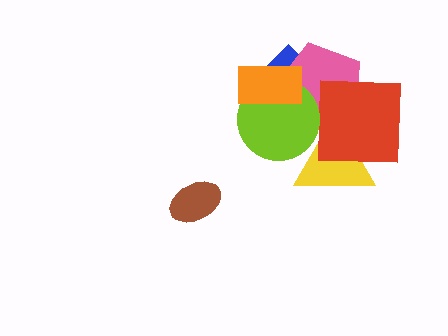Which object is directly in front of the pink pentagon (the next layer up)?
The red square is directly in front of the pink pentagon.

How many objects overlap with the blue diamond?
3 objects overlap with the blue diamond.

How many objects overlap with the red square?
2 objects overlap with the red square.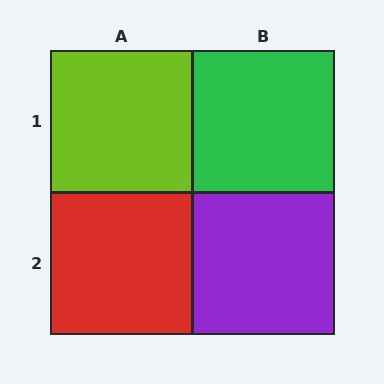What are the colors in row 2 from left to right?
Red, purple.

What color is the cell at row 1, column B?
Green.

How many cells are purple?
1 cell is purple.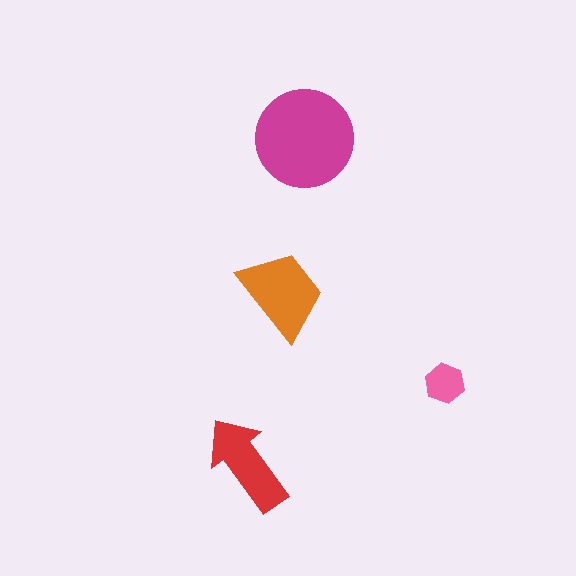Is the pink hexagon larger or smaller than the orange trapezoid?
Smaller.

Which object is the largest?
The magenta circle.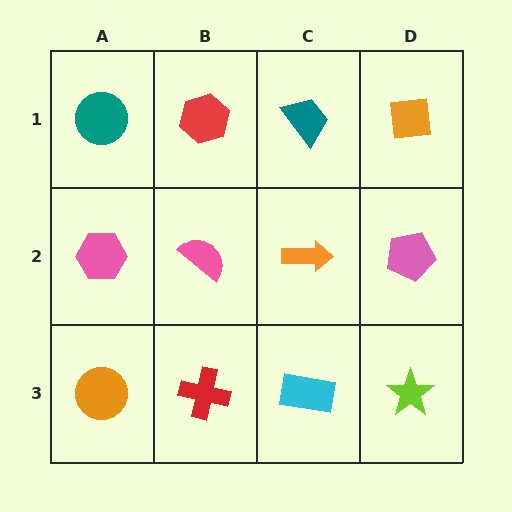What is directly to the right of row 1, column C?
An orange square.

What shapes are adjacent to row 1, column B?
A pink semicircle (row 2, column B), a teal circle (row 1, column A), a teal trapezoid (row 1, column C).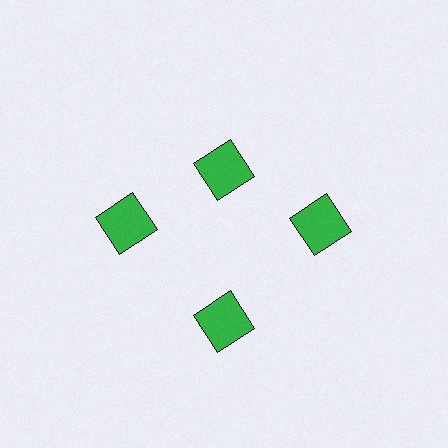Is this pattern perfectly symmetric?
No. The 4 green squares are arranged in a ring, but one element near the 12 o'clock position is pulled inward toward the center, breaking the 4-fold rotational symmetry.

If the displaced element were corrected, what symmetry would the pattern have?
It would have 4-fold rotational symmetry — the pattern would map onto itself every 90 degrees.